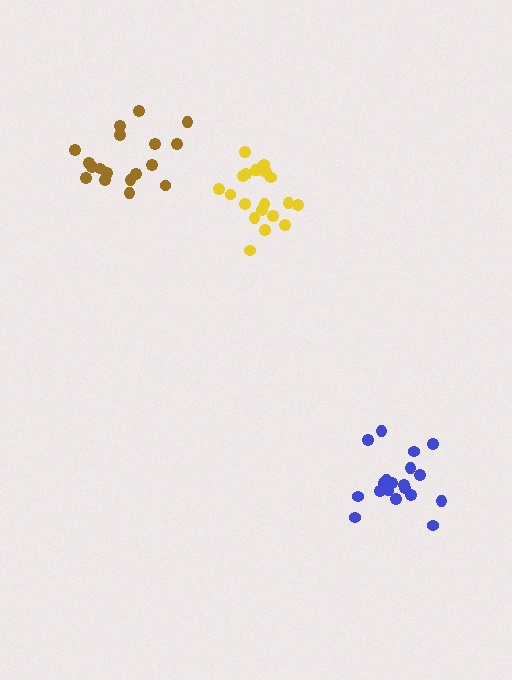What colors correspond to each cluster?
The clusters are colored: yellow, brown, blue.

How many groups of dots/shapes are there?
There are 3 groups.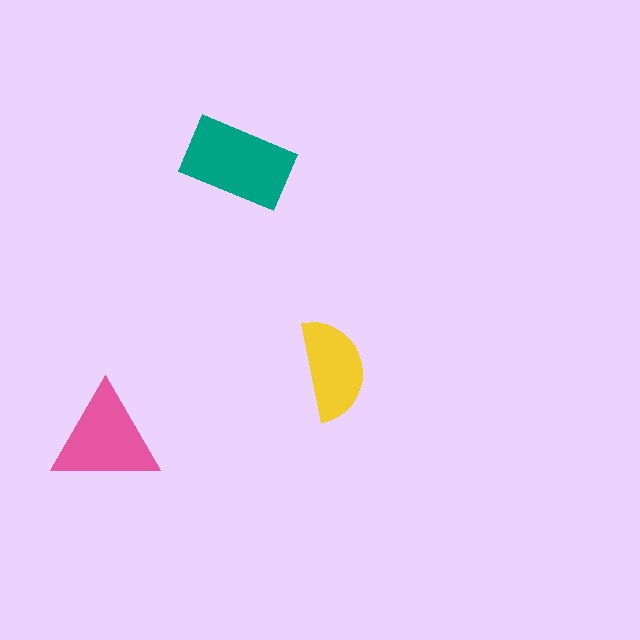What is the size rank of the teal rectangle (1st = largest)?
1st.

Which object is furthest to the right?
The yellow semicircle is rightmost.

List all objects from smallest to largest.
The yellow semicircle, the pink triangle, the teal rectangle.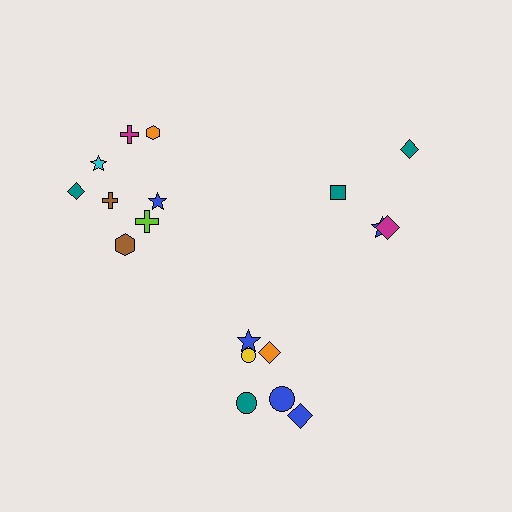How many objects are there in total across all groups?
There are 18 objects.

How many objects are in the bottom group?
There are 6 objects.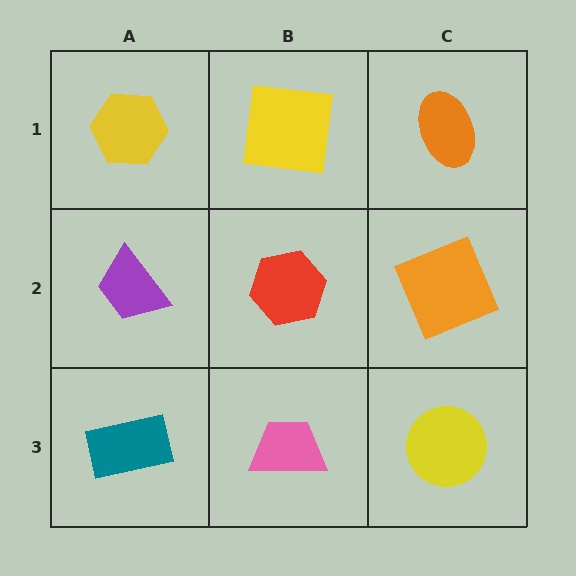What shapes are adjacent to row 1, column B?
A red hexagon (row 2, column B), a yellow hexagon (row 1, column A), an orange ellipse (row 1, column C).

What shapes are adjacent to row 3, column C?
An orange square (row 2, column C), a pink trapezoid (row 3, column B).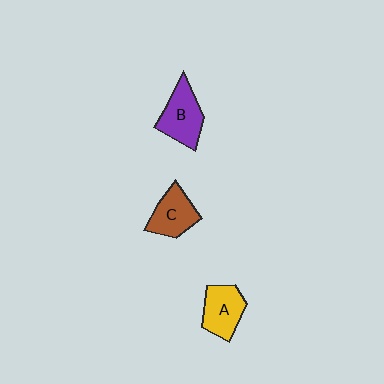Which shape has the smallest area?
Shape A (yellow).